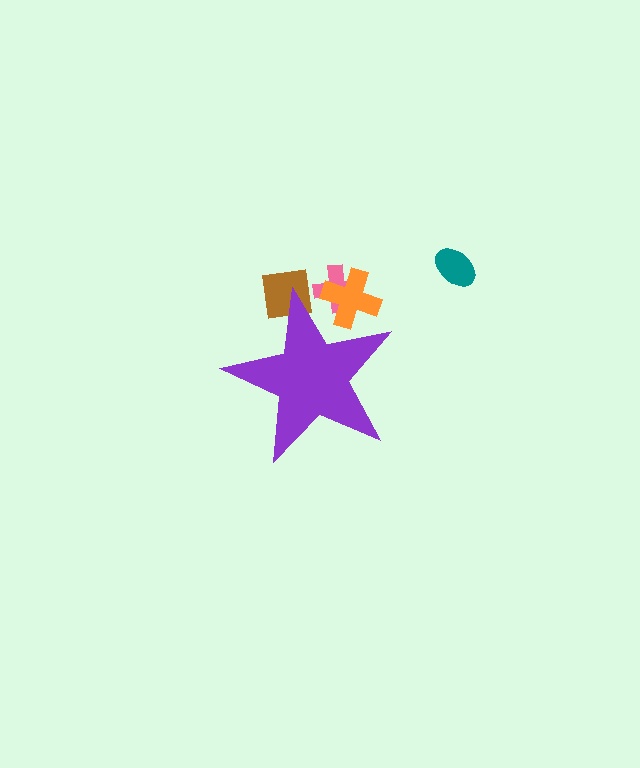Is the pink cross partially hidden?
Yes, the pink cross is partially hidden behind the purple star.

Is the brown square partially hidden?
Yes, the brown square is partially hidden behind the purple star.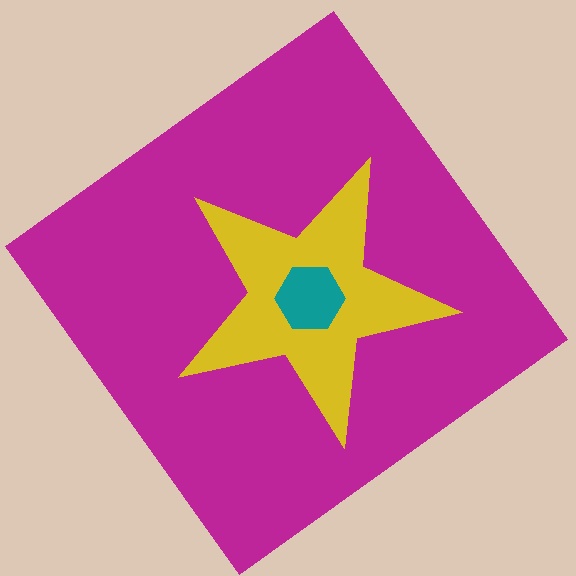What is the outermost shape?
The magenta diamond.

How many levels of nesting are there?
3.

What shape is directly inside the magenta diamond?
The yellow star.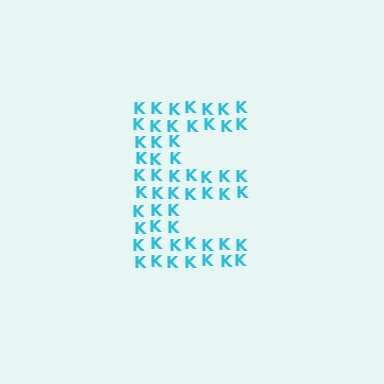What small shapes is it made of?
It is made of small letter K's.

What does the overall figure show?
The overall figure shows the letter E.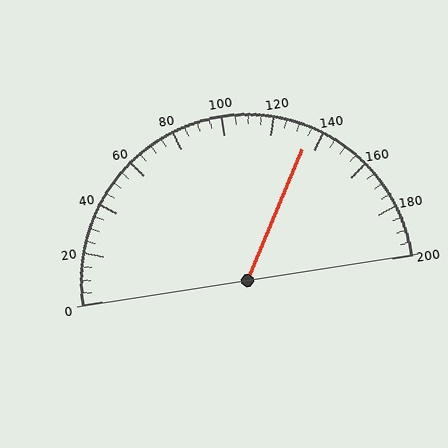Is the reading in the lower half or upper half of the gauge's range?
The reading is in the upper half of the range (0 to 200).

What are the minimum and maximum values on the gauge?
The gauge ranges from 0 to 200.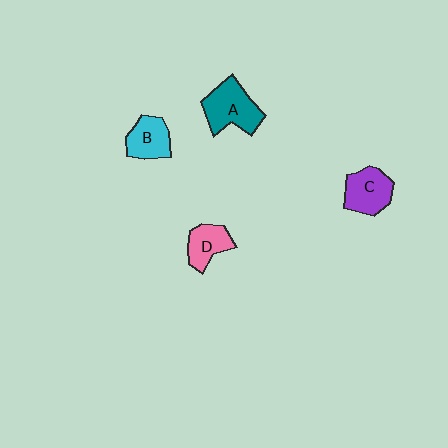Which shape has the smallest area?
Shape D (pink).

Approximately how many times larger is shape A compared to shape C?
Approximately 1.2 times.